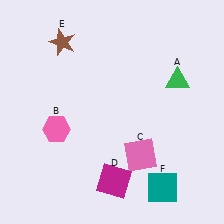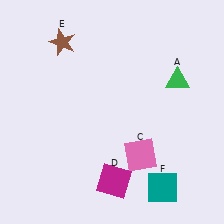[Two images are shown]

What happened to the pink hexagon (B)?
The pink hexagon (B) was removed in Image 2. It was in the bottom-left area of Image 1.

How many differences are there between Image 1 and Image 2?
There is 1 difference between the two images.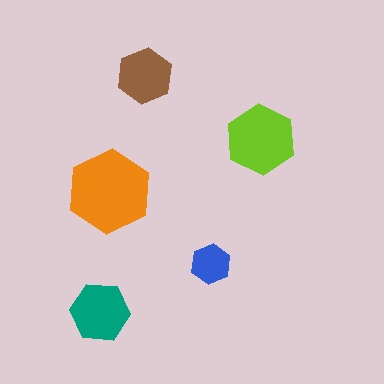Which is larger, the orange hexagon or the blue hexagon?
The orange one.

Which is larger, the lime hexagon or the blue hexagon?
The lime one.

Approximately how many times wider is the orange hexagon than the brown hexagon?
About 1.5 times wider.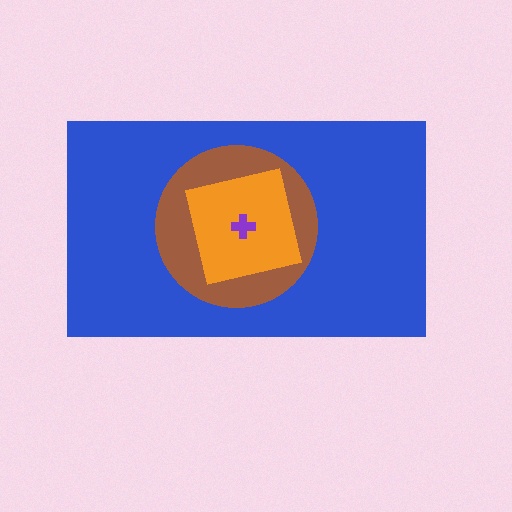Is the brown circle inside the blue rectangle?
Yes.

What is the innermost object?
The purple cross.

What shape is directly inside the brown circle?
The orange square.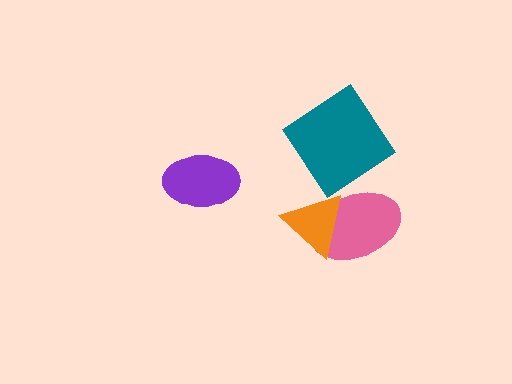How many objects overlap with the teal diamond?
0 objects overlap with the teal diamond.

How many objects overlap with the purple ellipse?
0 objects overlap with the purple ellipse.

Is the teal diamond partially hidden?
No, no other shape covers it.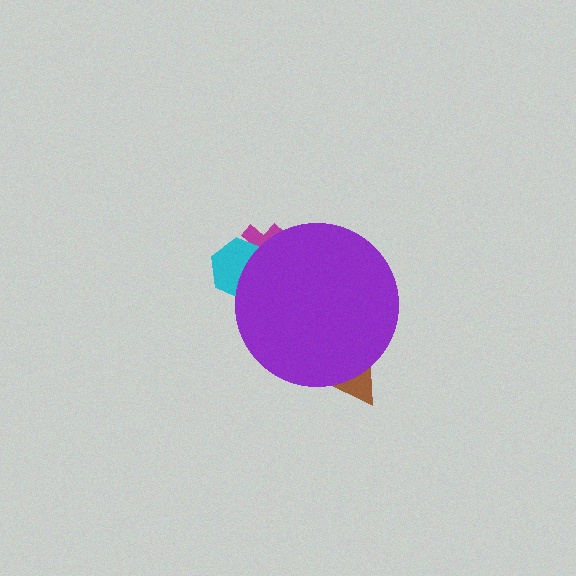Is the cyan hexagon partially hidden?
Yes, the cyan hexagon is partially hidden behind the purple circle.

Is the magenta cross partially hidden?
Yes, the magenta cross is partially hidden behind the purple circle.